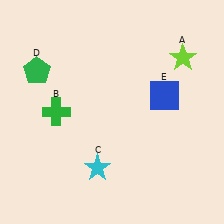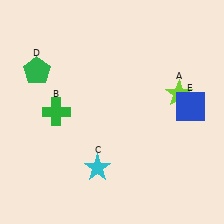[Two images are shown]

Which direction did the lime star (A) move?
The lime star (A) moved down.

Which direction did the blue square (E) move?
The blue square (E) moved right.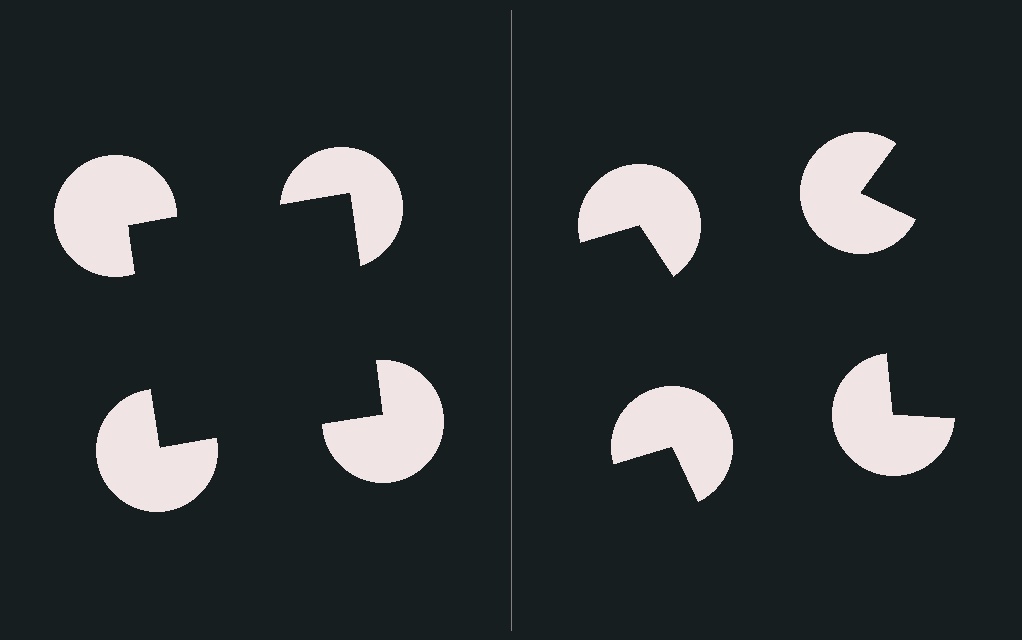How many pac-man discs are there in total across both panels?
8 — 4 on each side.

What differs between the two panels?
The pac-man discs are positioned identically on both sides; only the wedge orientations differ. On the left they align to a square; on the right they are misaligned.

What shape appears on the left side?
An illusory square.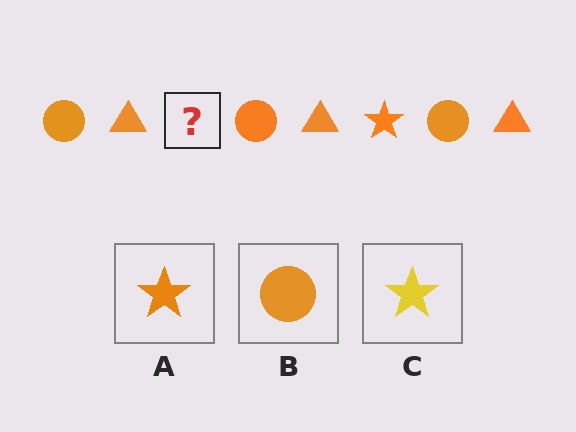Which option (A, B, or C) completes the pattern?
A.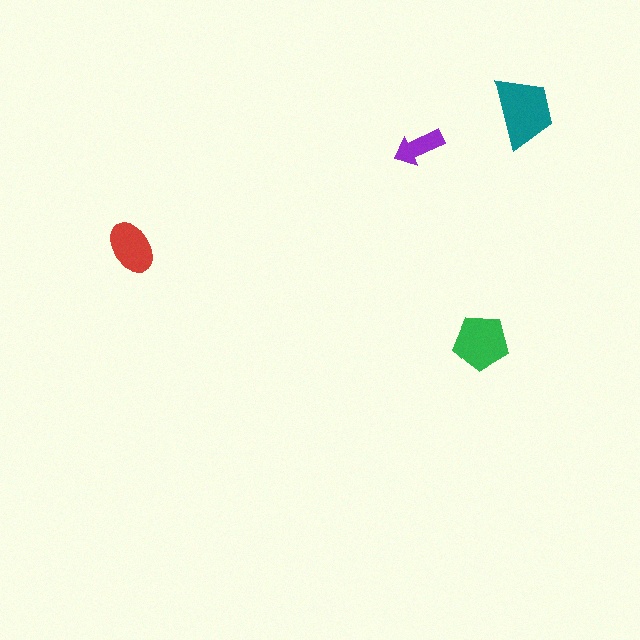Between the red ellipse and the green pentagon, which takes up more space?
The green pentagon.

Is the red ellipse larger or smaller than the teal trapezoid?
Smaller.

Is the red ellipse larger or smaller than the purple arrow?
Larger.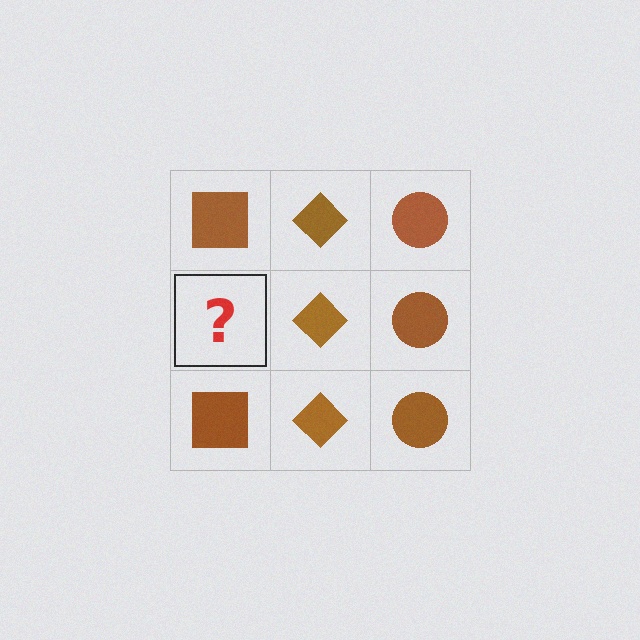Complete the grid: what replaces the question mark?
The question mark should be replaced with a brown square.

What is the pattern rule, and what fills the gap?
The rule is that each column has a consistent shape. The gap should be filled with a brown square.